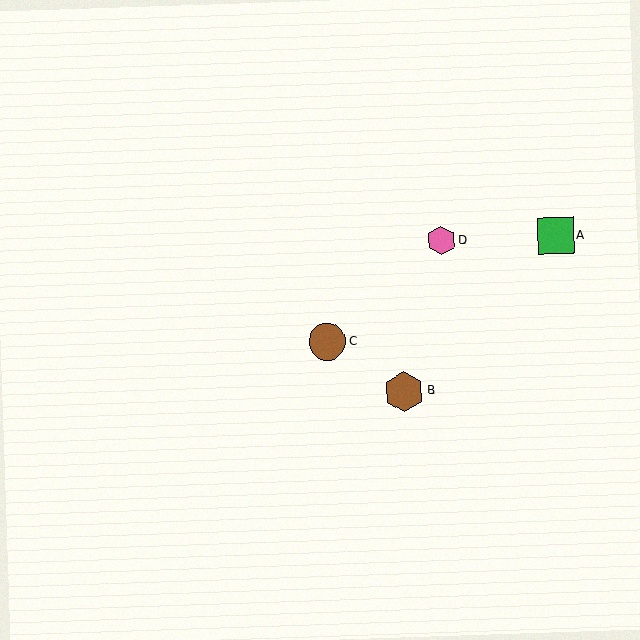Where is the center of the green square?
The center of the green square is at (555, 236).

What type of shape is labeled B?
Shape B is a brown hexagon.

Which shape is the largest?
The brown hexagon (labeled B) is the largest.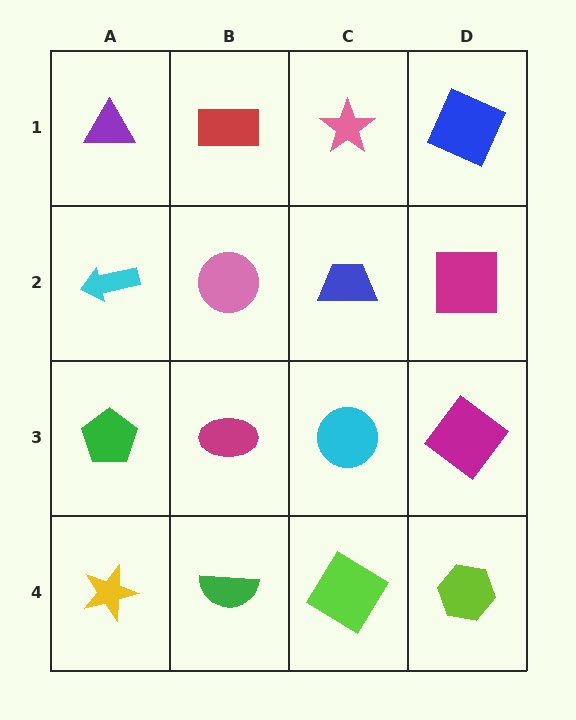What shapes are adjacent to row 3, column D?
A magenta square (row 2, column D), a lime hexagon (row 4, column D), a cyan circle (row 3, column C).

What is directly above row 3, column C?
A blue trapezoid.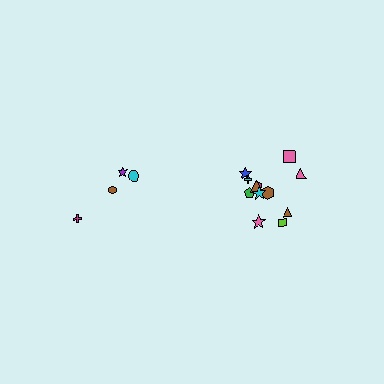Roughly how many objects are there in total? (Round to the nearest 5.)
Roughly 15 objects in total.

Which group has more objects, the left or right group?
The right group.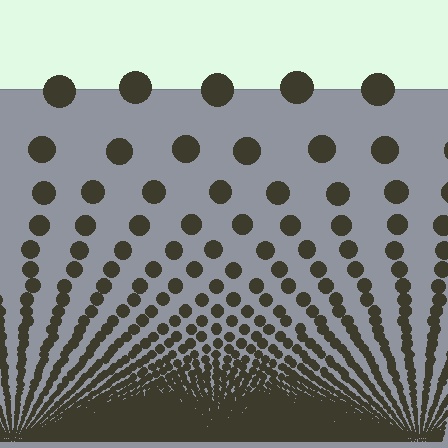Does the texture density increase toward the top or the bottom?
Density increases toward the bottom.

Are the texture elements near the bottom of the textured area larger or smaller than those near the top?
Smaller. The gradient is inverted — elements near the bottom are smaller and denser.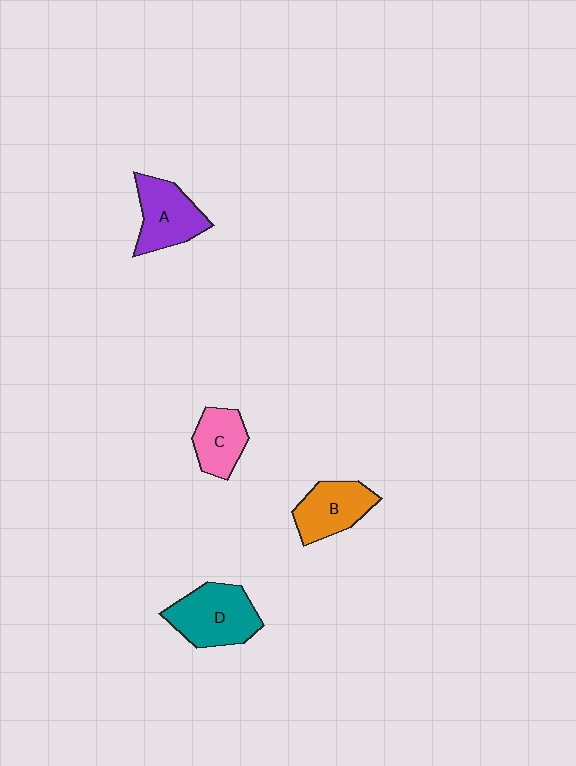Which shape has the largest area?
Shape D (teal).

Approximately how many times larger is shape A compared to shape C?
Approximately 1.3 times.